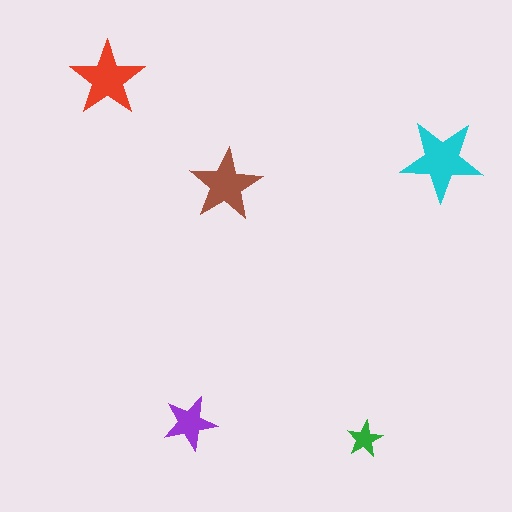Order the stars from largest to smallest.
the cyan one, the red one, the brown one, the purple one, the green one.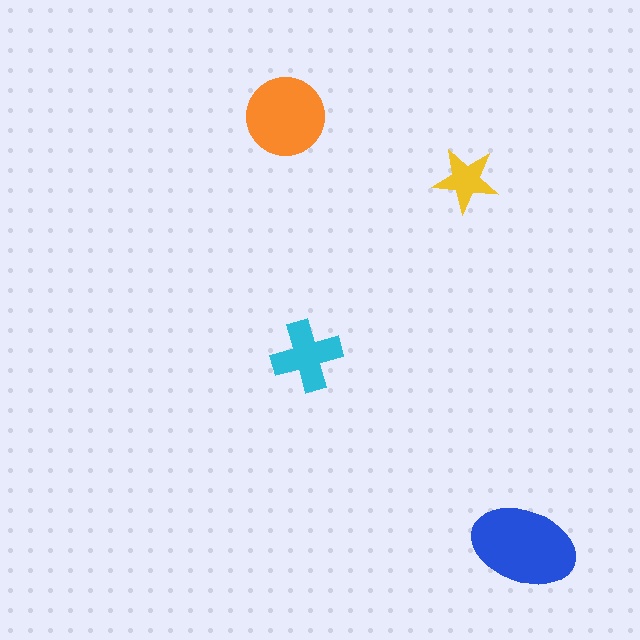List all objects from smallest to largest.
The yellow star, the cyan cross, the orange circle, the blue ellipse.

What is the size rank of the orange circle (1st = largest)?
2nd.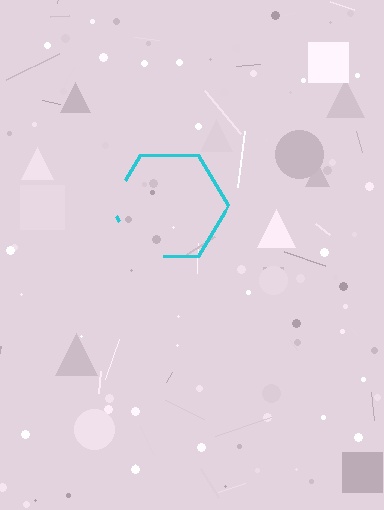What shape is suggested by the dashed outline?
The dashed outline suggests a hexagon.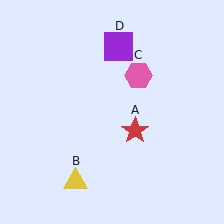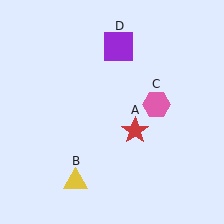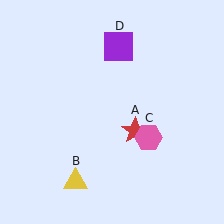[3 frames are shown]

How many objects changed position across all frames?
1 object changed position: pink hexagon (object C).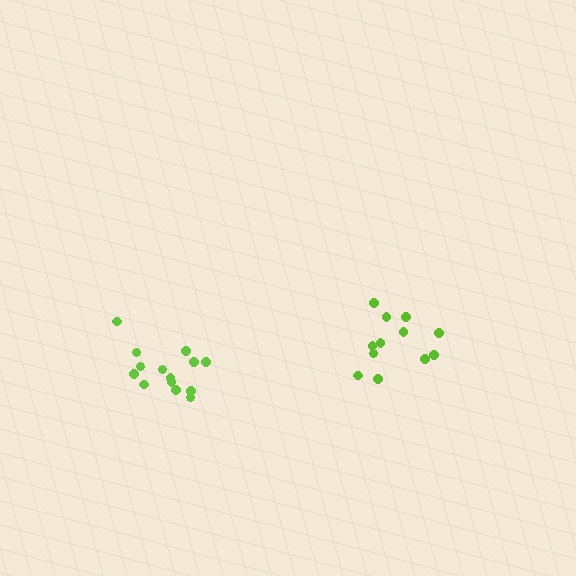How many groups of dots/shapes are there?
There are 2 groups.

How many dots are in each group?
Group 1: 12 dots, Group 2: 14 dots (26 total).